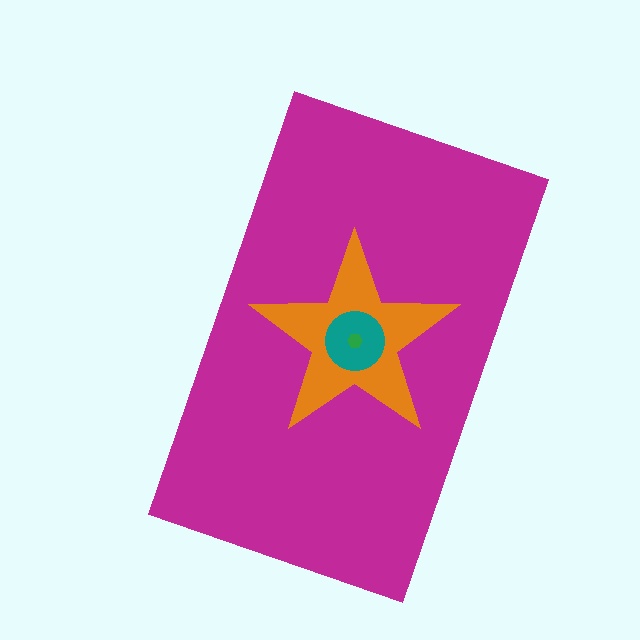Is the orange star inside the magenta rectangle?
Yes.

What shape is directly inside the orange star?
The teal circle.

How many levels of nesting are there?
4.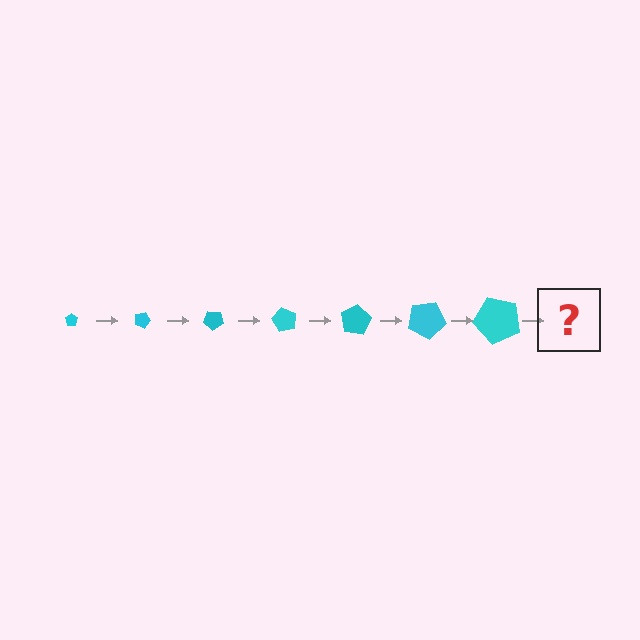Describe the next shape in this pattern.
It should be a pentagon, larger than the previous one and rotated 140 degrees from the start.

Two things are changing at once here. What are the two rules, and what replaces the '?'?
The two rules are that the pentagon grows larger each step and it rotates 20 degrees each step. The '?' should be a pentagon, larger than the previous one and rotated 140 degrees from the start.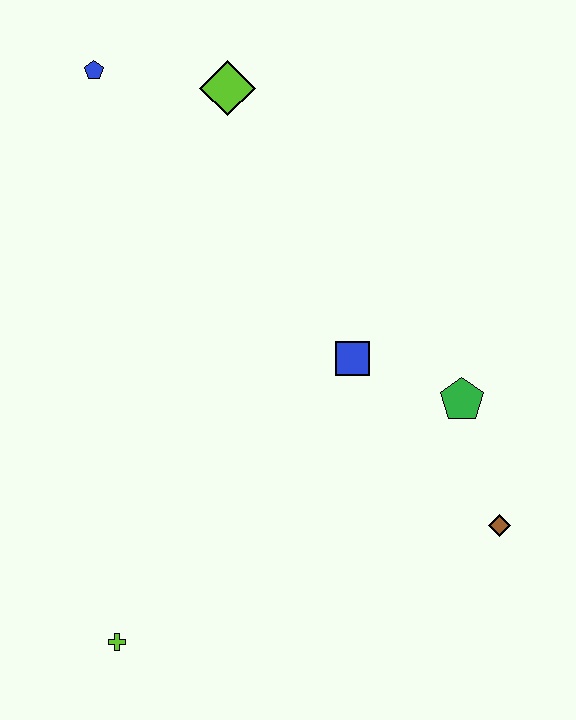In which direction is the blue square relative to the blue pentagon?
The blue square is below the blue pentagon.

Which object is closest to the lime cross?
The blue square is closest to the lime cross.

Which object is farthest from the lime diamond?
The lime cross is farthest from the lime diamond.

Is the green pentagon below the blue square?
Yes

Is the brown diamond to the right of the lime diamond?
Yes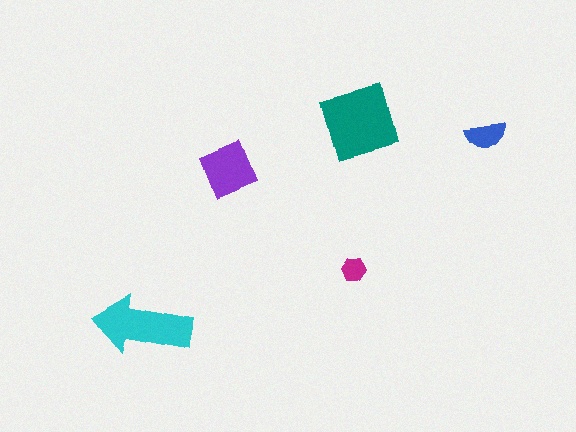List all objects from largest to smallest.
The teal square, the cyan arrow, the purple diamond, the blue semicircle, the magenta hexagon.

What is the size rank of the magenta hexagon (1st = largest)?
5th.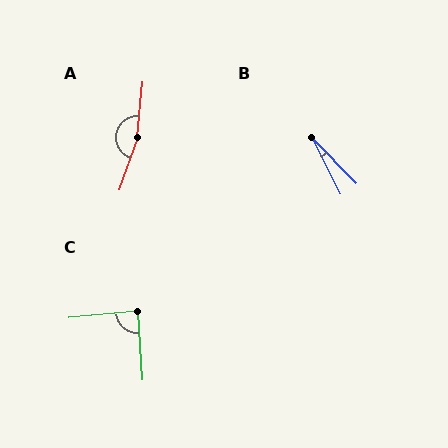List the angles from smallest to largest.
B (18°), C (88°), A (166°).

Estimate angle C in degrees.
Approximately 88 degrees.